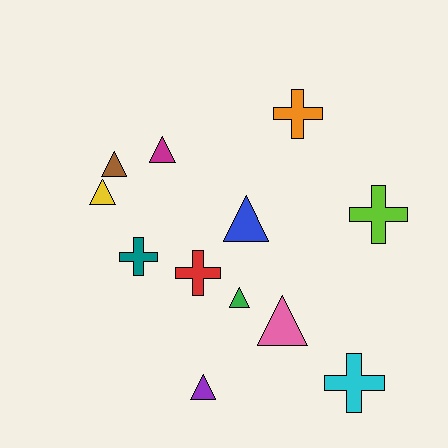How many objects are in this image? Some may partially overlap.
There are 12 objects.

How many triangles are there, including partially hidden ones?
There are 7 triangles.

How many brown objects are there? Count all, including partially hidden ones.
There is 1 brown object.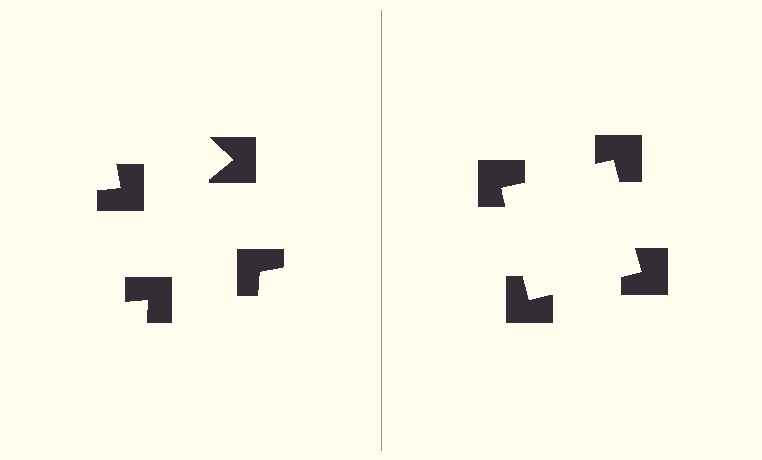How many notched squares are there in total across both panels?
8 — 4 on each side.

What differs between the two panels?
The notched squares are positioned identically on both sides; only the wedge orientations differ. On the right they align to a square; on the left they are misaligned.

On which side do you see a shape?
An illusory square appears on the right side. On the left side the wedge cuts are rotated, so no coherent shape forms.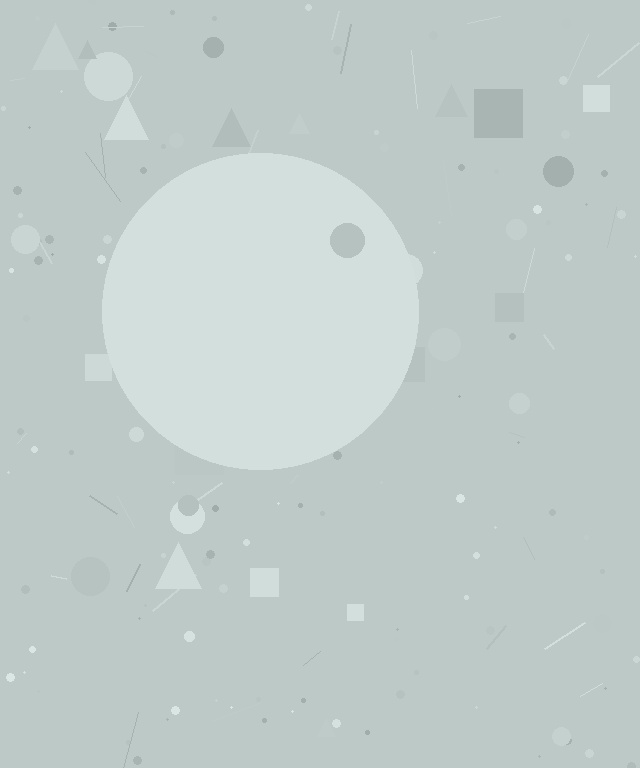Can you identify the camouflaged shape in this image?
The camouflaged shape is a circle.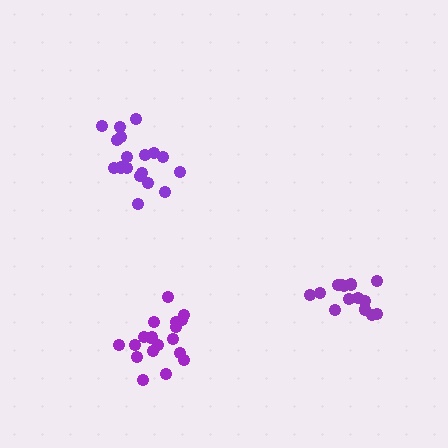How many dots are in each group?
Group 1: 15 dots, Group 2: 19 dots, Group 3: 18 dots (52 total).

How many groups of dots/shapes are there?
There are 3 groups.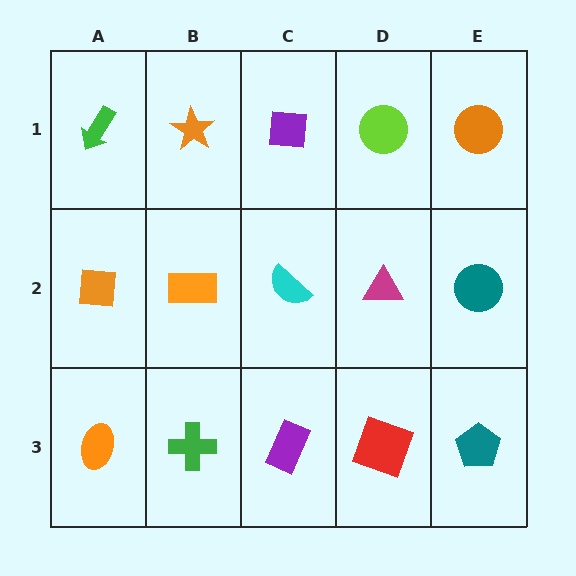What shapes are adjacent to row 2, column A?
A green arrow (row 1, column A), an orange ellipse (row 3, column A), an orange rectangle (row 2, column B).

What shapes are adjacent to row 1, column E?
A teal circle (row 2, column E), a lime circle (row 1, column D).